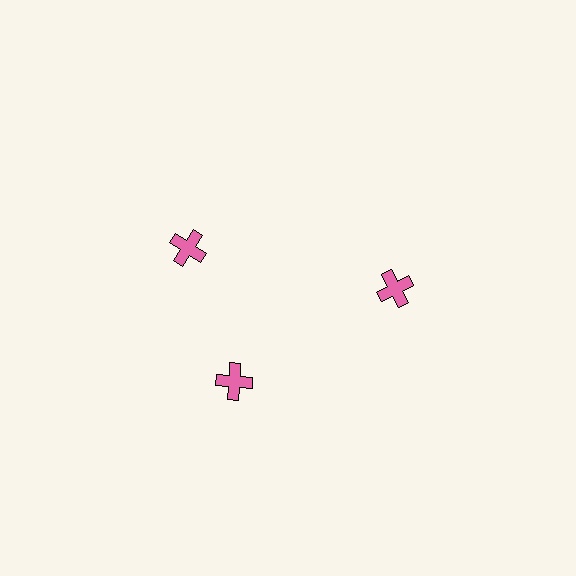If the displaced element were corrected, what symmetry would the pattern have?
It would have 3-fold rotational symmetry — the pattern would map onto itself every 120 degrees.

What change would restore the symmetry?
The symmetry would be restored by rotating it back into even spacing with its neighbors so that all 3 crosses sit at equal angles and equal distance from the center.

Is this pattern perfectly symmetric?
No. The 3 pink crosses are arranged in a ring, but one element near the 11 o'clock position is rotated out of alignment along the ring, breaking the 3-fold rotational symmetry.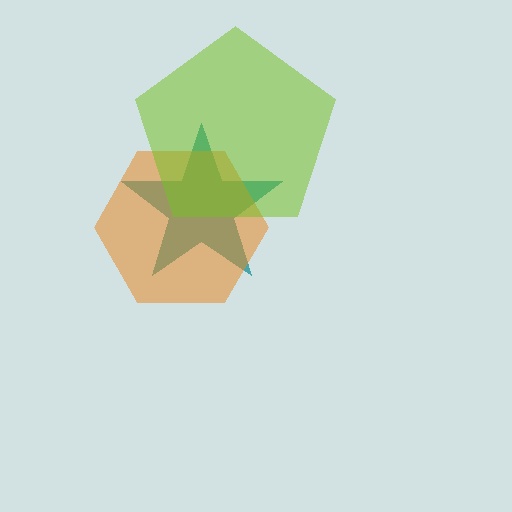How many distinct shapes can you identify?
There are 3 distinct shapes: a teal star, an orange hexagon, a lime pentagon.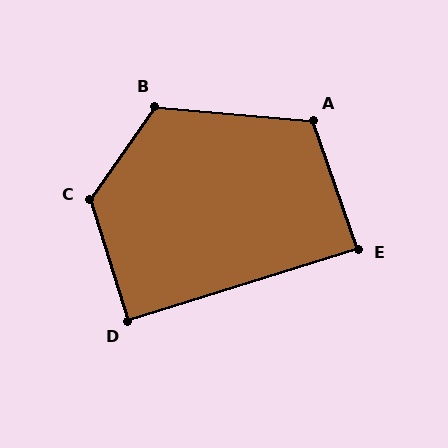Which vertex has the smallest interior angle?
E, at approximately 88 degrees.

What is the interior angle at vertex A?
Approximately 114 degrees (obtuse).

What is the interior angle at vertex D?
Approximately 90 degrees (approximately right).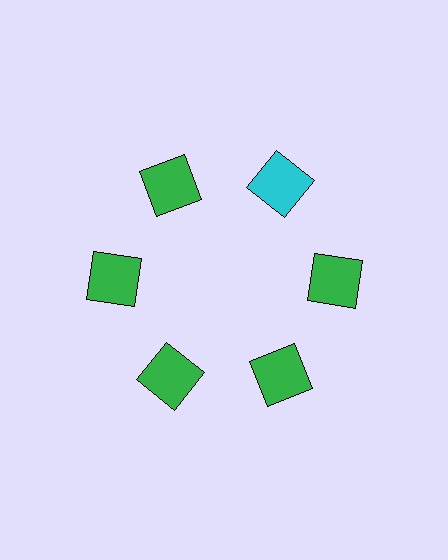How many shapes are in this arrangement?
There are 6 shapes arranged in a ring pattern.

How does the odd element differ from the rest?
It has a different color: cyan instead of green.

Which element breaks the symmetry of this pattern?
The cyan square at roughly the 1 o'clock position breaks the symmetry. All other shapes are green squares.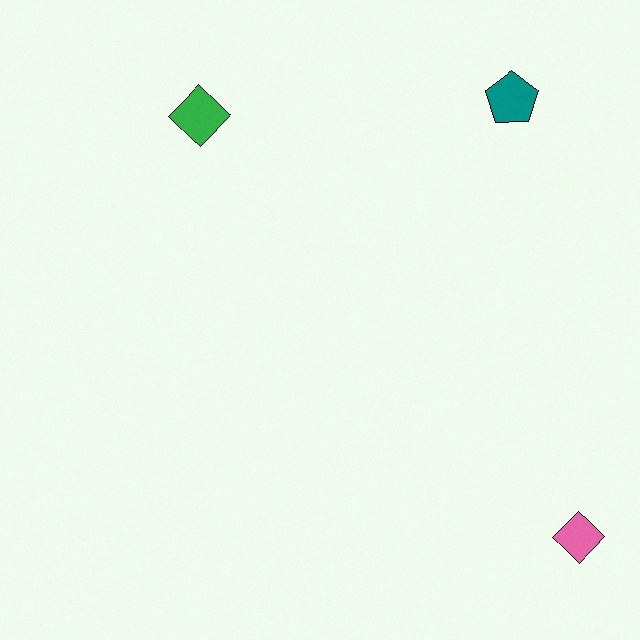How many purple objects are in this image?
There are no purple objects.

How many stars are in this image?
There are no stars.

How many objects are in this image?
There are 3 objects.